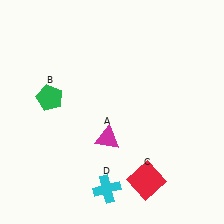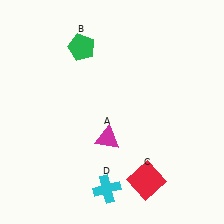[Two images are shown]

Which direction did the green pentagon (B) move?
The green pentagon (B) moved up.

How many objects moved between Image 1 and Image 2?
1 object moved between the two images.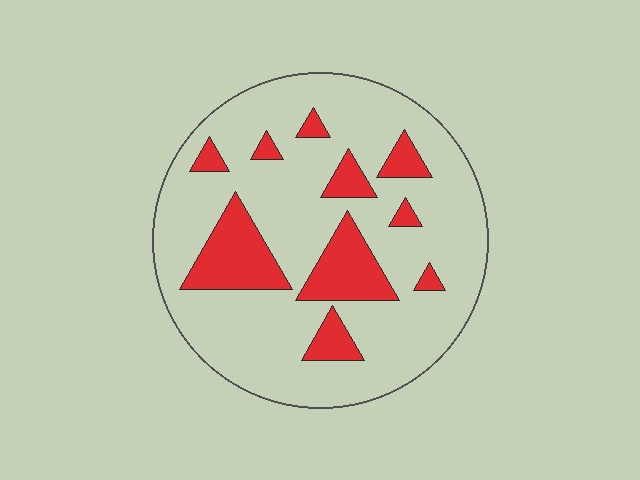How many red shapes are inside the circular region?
10.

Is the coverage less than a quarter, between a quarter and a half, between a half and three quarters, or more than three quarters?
Less than a quarter.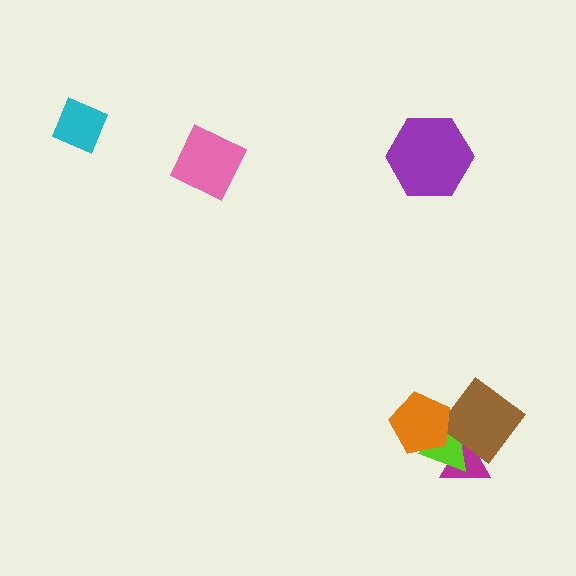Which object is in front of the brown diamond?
The orange pentagon is in front of the brown diamond.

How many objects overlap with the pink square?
0 objects overlap with the pink square.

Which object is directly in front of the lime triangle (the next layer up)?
The brown diamond is directly in front of the lime triangle.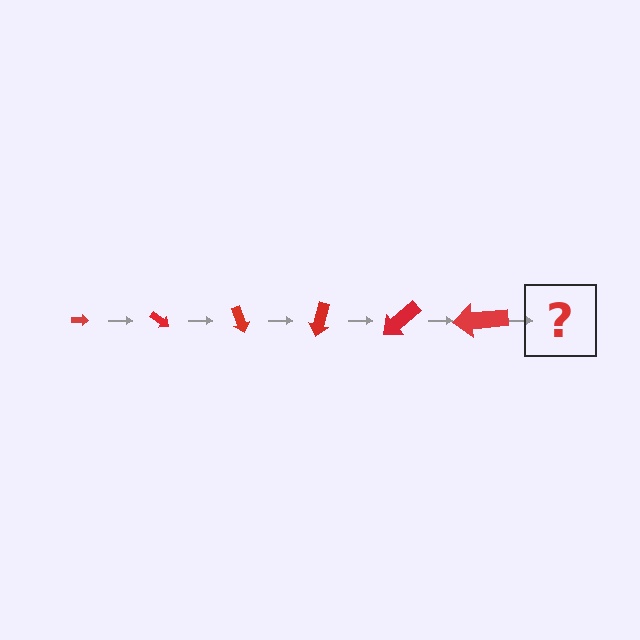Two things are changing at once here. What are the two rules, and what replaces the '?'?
The two rules are that the arrow grows larger each step and it rotates 35 degrees each step. The '?' should be an arrow, larger than the previous one and rotated 210 degrees from the start.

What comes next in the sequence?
The next element should be an arrow, larger than the previous one and rotated 210 degrees from the start.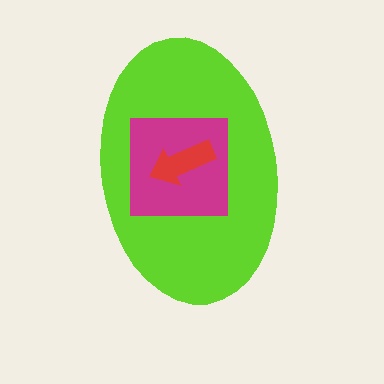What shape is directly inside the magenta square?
The red arrow.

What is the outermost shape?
The lime ellipse.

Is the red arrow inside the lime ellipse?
Yes.